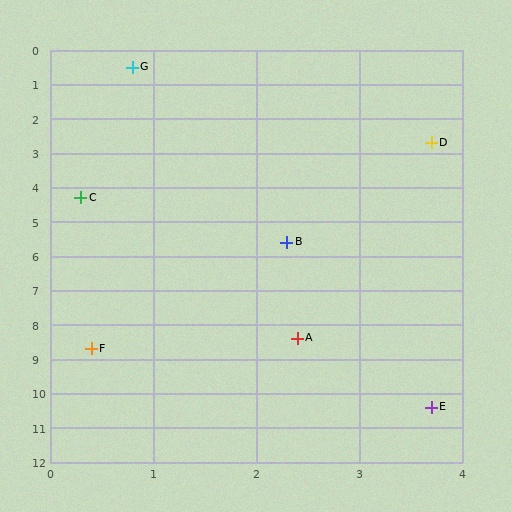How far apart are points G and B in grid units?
Points G and B are about 5.3 grid units apart.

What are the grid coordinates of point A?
Point A is at approximately (2.4, 8.4).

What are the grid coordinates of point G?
Point G is at approximately (0.8, 0.5).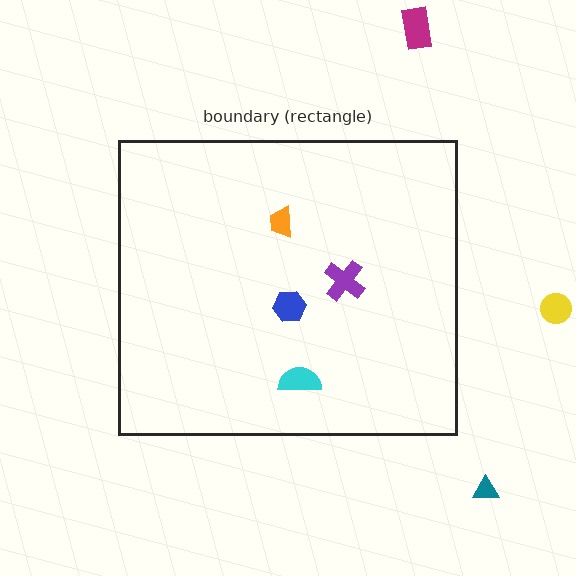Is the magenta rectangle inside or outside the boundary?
Outside.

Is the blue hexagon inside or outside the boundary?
Inside.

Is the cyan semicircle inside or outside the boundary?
Inside.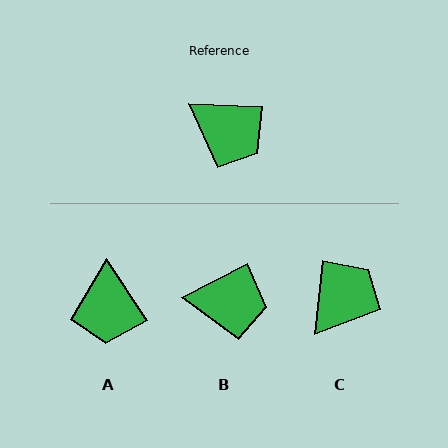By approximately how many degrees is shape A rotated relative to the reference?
Approximately 54 degrees clockwise.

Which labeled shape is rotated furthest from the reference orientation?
C, about 86 degrees away.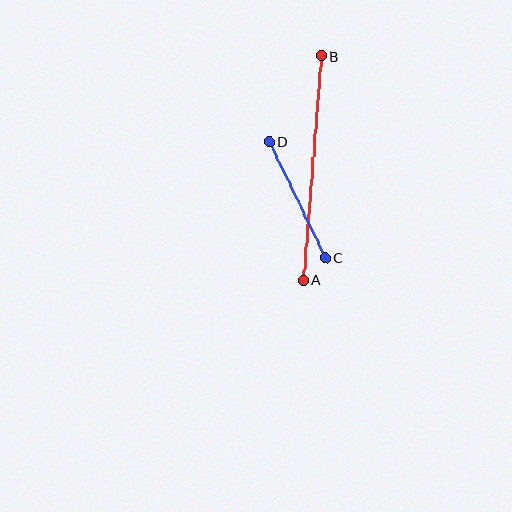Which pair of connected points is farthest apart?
Points A and B are farthest apart.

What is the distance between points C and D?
The distance is approximately 128 pixels.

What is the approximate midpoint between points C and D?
The midpoint is at approximately (297, 200) pixels.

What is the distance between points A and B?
The distance is approximately 225 pixels.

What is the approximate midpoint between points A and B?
The midpoint is at approximately (312, 168) pixels.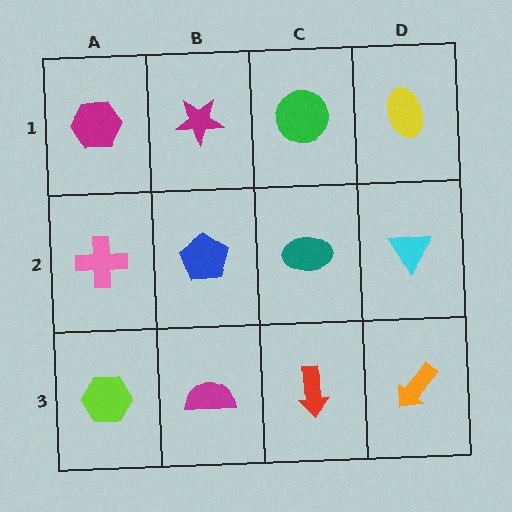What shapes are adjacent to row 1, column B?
A blue pentagon (row 2, column B), a magenta hexagon (row 1, column A), a green circle (row 1, column C).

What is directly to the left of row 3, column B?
A lime hexagon.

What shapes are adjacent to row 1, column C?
A teal ellipse (row 2, column C), a magenta star (row 1, column B), a yellow ellipse (row 1, column D).